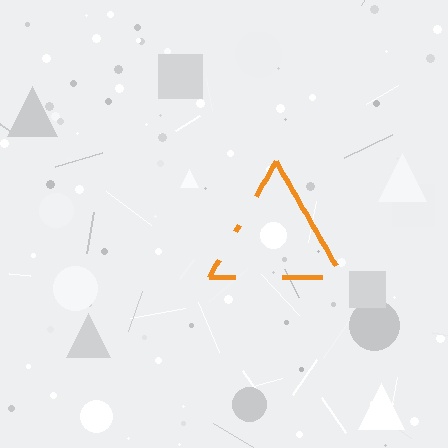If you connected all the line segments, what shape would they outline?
They would outline a triangle.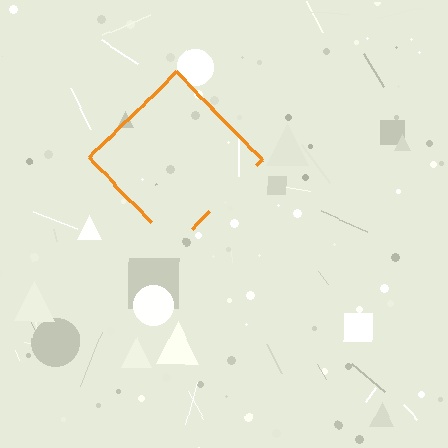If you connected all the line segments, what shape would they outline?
They would outline a diamond.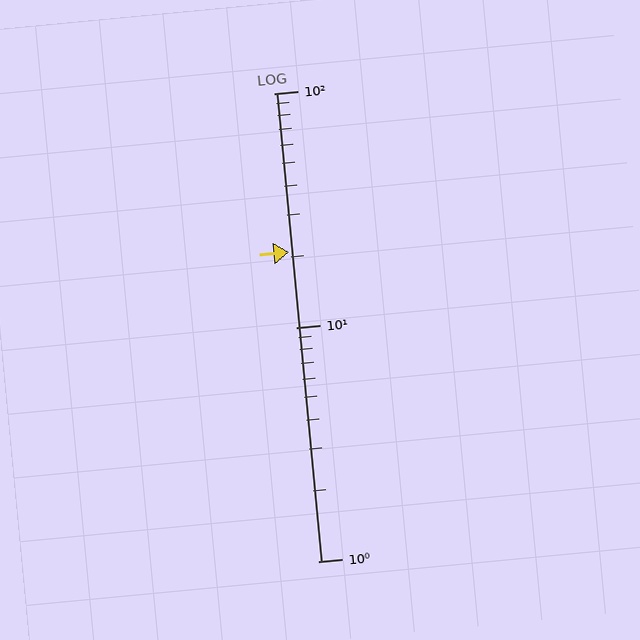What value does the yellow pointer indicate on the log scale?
The pointer indicates approximately 21.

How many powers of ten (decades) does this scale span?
The scale spans 2 decades, from 1 to 100.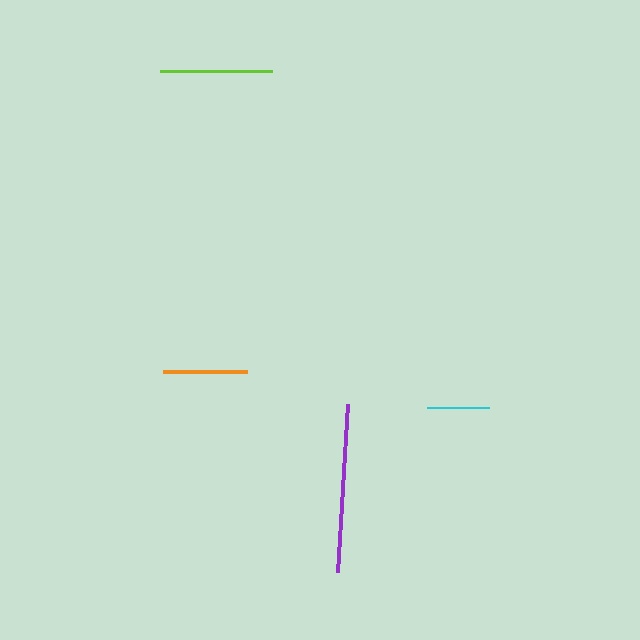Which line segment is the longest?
The purple line is the longest at approximately 168 pixels.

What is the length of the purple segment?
The purple segment is approximately 168 pixels long.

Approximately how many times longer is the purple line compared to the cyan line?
The purple line is approximately 2.7 times the length of the cyan line.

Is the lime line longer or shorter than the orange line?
The lime line is longer than the orange line.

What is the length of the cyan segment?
The cyan segment is approximately 62 pixels long.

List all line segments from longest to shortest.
From longest to shortest: purple, lime, orange, cyan.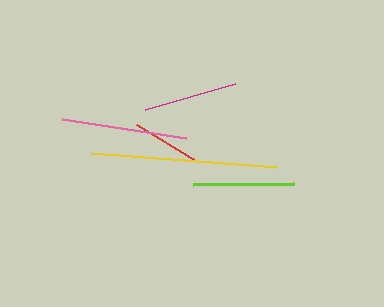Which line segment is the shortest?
The red line is the shortest at approximately 69 pixels.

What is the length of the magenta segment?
The magenta segment is approximately 94 pixels long.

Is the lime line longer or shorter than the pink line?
The pink line is longer than the lime line.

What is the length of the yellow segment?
The yellow segment is approximately 186 pixels long.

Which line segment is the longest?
The yellow line is the longest at approximately 186 pixels.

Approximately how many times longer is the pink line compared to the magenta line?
The pink line is approximately 1.3 times the length of the magenta line.